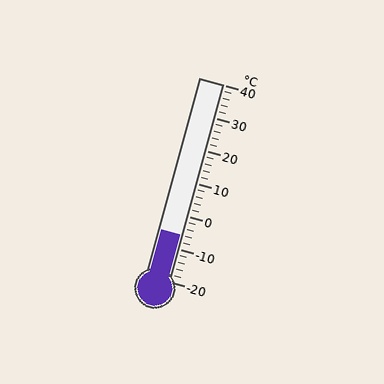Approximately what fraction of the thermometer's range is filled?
The thermometer is filled to approximately 25% of its range.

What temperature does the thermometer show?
The thermometer shows approximately -6°C.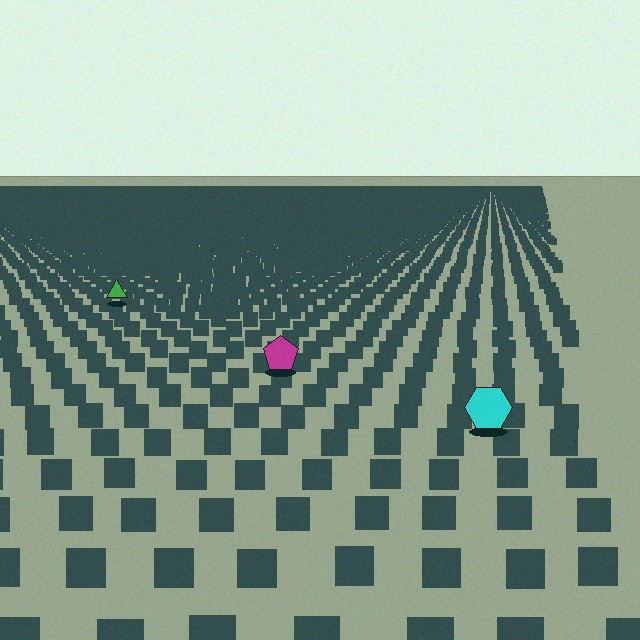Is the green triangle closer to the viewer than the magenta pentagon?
No. The magenta pentagon is closer — you can tell from the texture gradient: the ground texture is coarser near it.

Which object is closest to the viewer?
The cyan hexagon is closest. The texture marks near it are larger and more spread out.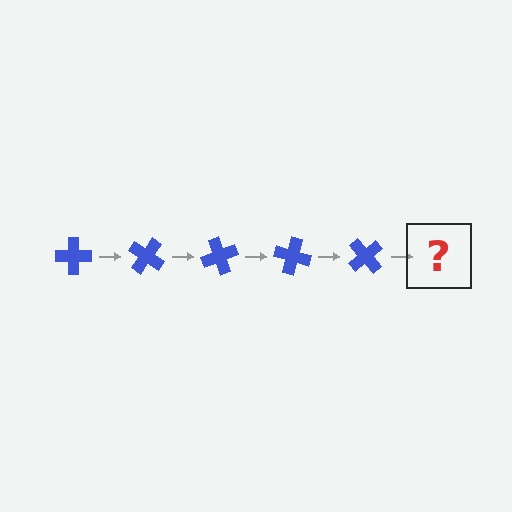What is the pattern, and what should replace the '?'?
The pattern is that the cross rotates 35 degrees each step. The '?' should be a blue cross rotated 175 degrees.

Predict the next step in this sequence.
The next step is a blue cross rotated 175 degrees.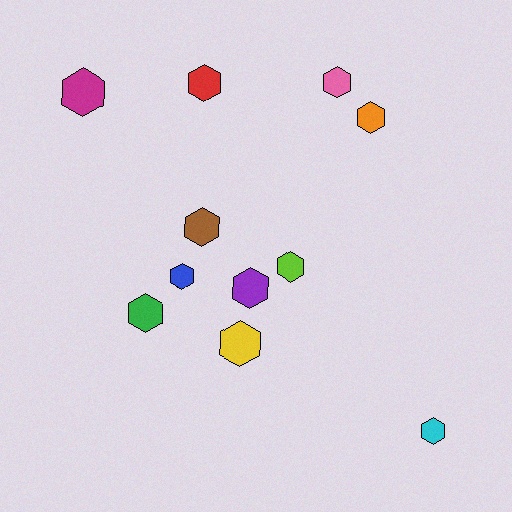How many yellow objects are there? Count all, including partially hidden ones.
There is 1 yellow object.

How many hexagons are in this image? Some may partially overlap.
There are 11 hexagons.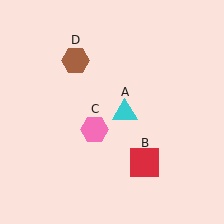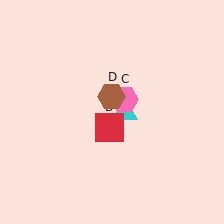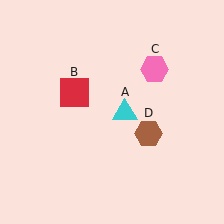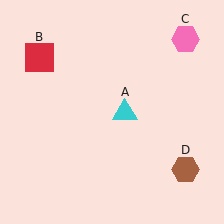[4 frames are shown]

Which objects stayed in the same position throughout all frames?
Cyan triangle (object A) remained stationary.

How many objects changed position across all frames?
3 objects changed position: red square (object B), pink hexagon (object C), brown hexagon (object D).